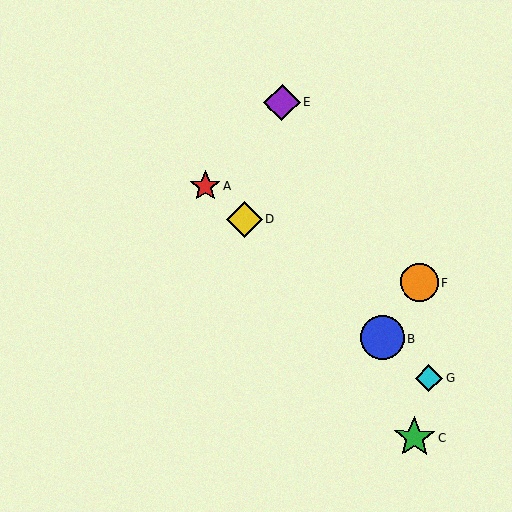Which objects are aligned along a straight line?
Objects A, B, D, G are aligned along a straight line.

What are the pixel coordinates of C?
Object C is at (415, 437).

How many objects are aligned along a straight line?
4 objects (A, B, D, G) are aligned along a straight line.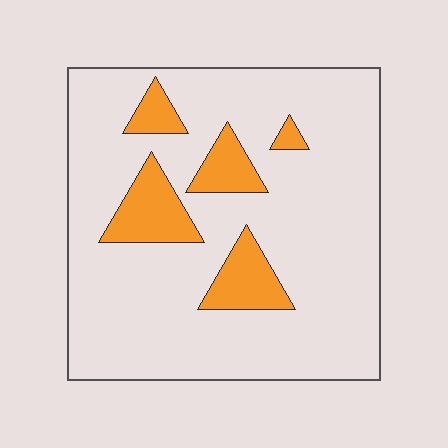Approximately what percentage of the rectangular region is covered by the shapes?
Approximately 15%.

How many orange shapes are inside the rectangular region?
5.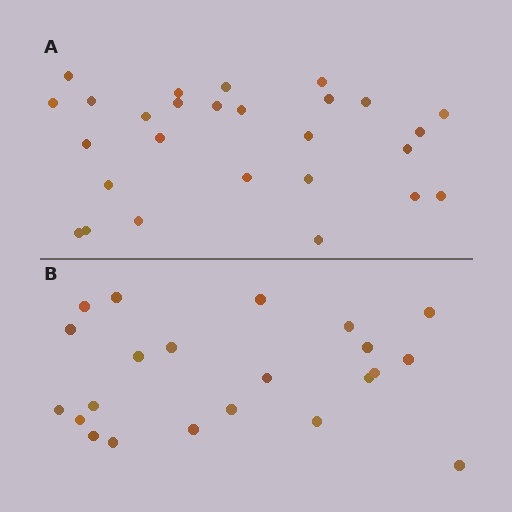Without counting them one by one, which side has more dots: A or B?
Region A (the top region) has more dots.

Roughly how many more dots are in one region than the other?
Region A has about 5 more dots than region B.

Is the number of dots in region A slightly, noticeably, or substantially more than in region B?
Region A has only slightly more — the two regions are fairly close. The ratio is roughly 1.2 to 1.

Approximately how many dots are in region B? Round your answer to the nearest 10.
About 20 dots. (The exact count is 22, which rounds to 20.)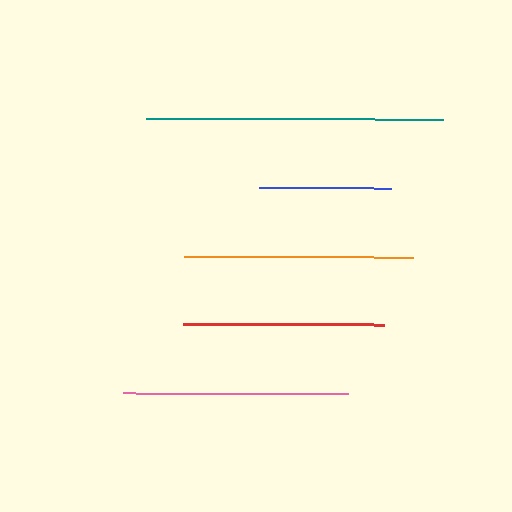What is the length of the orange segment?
The orange segment is approximately 229 pixels long.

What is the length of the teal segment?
The teal segment is approximately 297 pixels long.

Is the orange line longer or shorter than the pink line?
The orange line is longer than the pink line.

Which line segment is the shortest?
The blue line is the shortest at approximately 132 pixels.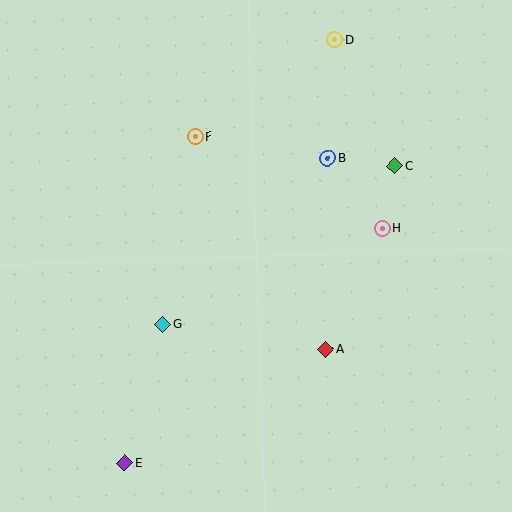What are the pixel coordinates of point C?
Point C is at (395, 166).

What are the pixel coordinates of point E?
Point E is at (125, 463).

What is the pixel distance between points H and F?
The distance between H and F is 208 pixels.